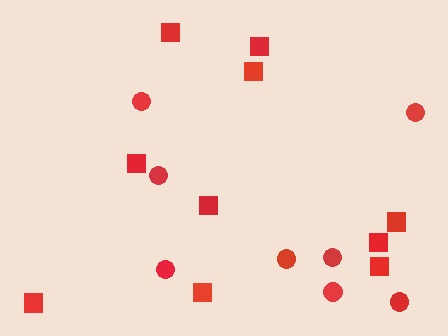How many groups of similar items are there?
There are 2 groups: one group of squares (10) and one group of circles (8).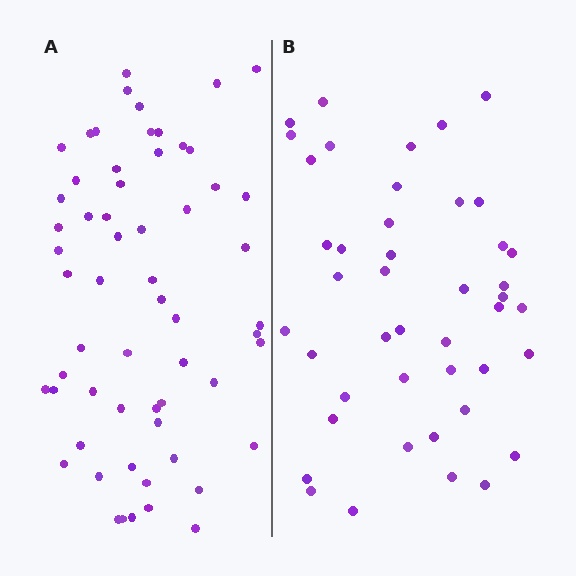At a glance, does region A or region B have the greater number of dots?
Region A (the left region) has more dots.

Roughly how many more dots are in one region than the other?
Region A has approximately 15 more dots than region B.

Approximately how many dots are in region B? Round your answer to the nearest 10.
About 40 dots. (The exact count is 44, which rounds to 40.)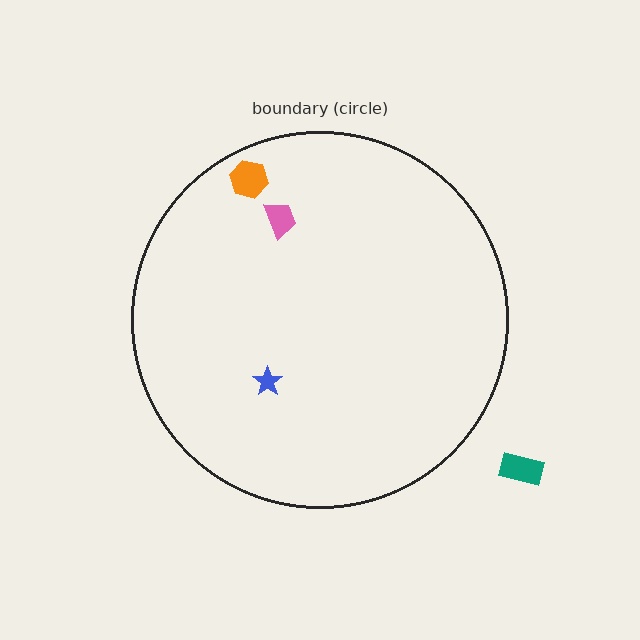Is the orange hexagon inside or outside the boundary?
Inside.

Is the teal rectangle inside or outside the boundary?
Outside.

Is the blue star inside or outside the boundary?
Inside.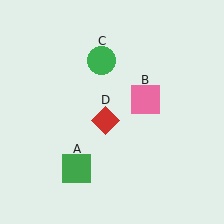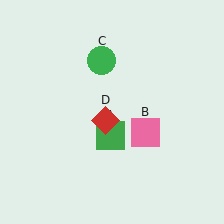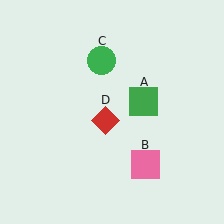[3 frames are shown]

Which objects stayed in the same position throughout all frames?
Green circle (object C) and red diamond (object D) remained stationary.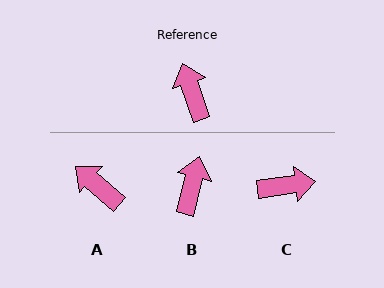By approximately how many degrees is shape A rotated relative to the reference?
Approximately 30 degrees counter-clockwise.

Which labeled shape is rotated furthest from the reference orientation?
C, about 101 degrees away.